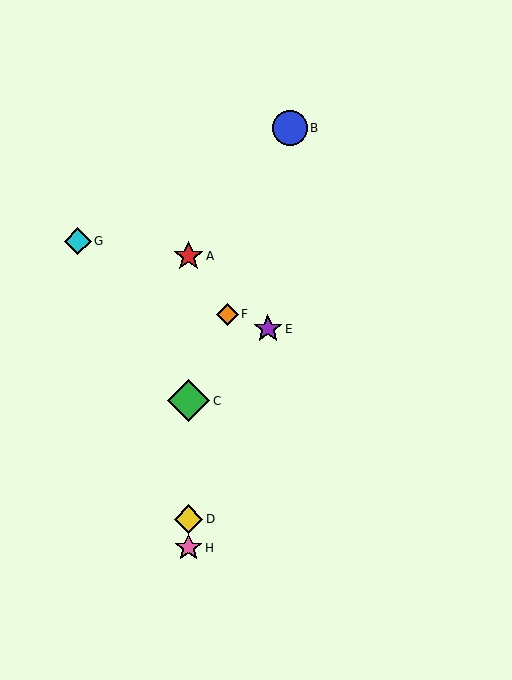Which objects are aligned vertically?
Objects A, C, D, H are aligned vertically.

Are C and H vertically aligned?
Yes, both are at x≈189.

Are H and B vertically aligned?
No, H is at x≈189 and B is at x≈290.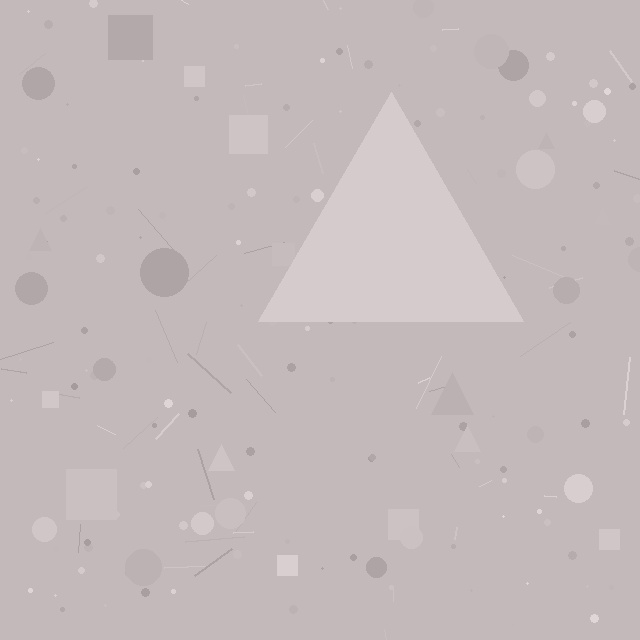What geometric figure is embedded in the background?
A triangle is embedded in the background.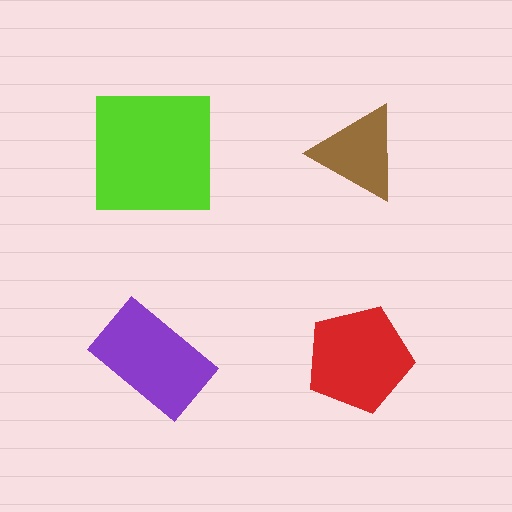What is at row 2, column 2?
A red pentagon.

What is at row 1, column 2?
A brown triangle.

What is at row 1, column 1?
A lime square.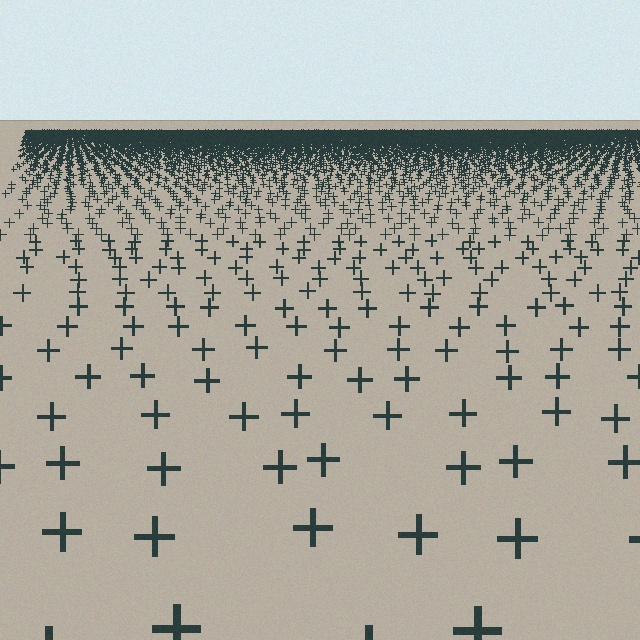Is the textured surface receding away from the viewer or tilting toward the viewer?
The surface is receding away from the viewer. Texture elements get smaller and denser toward the top.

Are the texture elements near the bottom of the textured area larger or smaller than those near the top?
Larger. Near the bottom, elements are closer to the viewer and appear at a bigger on-screen size.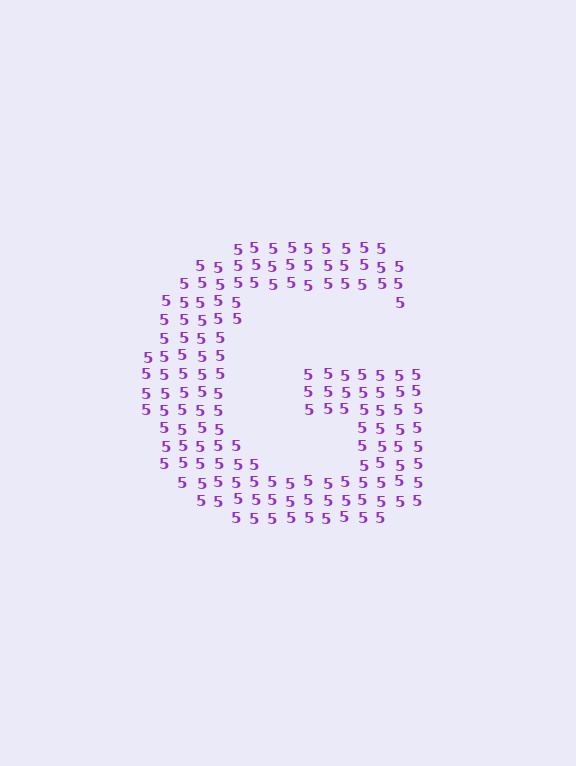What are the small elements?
The small elements are digit 5's.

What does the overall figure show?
The overall figure shows the letter G.